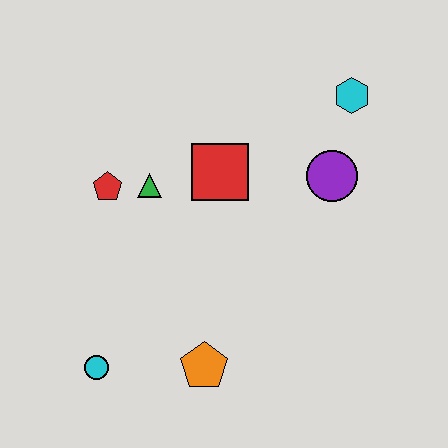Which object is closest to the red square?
The green triangle is closest to the red square.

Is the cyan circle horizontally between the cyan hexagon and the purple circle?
No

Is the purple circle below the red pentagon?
No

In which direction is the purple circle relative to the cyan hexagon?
The purple circle is below the cyan hexagon.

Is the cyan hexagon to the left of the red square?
No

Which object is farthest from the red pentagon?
The cyan hexagon is farthest from the red pentagon.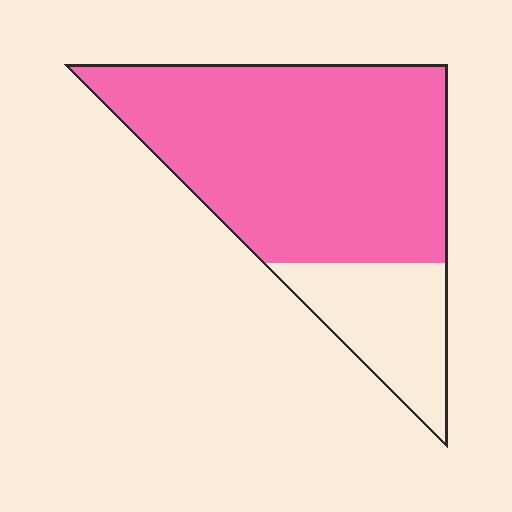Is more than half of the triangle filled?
Yes.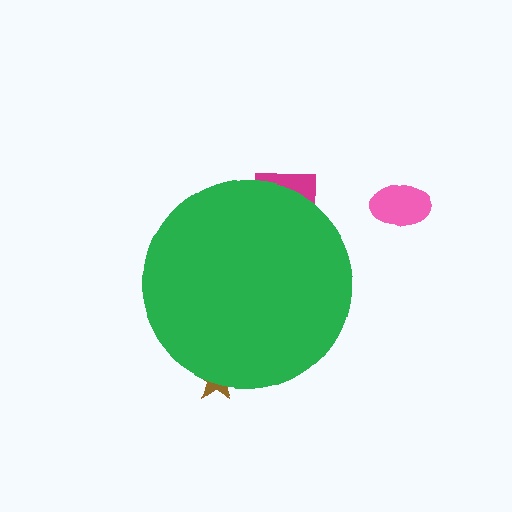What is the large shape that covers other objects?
A green circle.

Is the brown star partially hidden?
Yes, the brown star is partially hidden behind the green circle.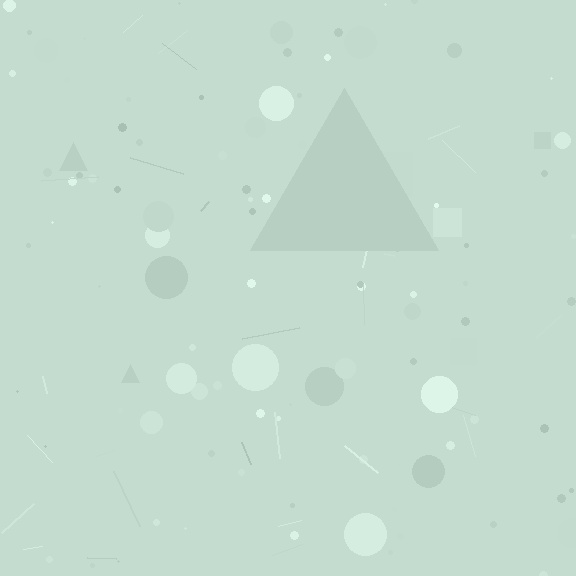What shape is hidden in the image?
A triangle is hidden in the image.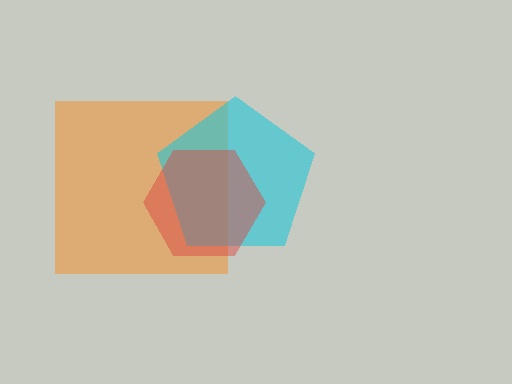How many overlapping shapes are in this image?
There are 3 overlapping shapes in the image.